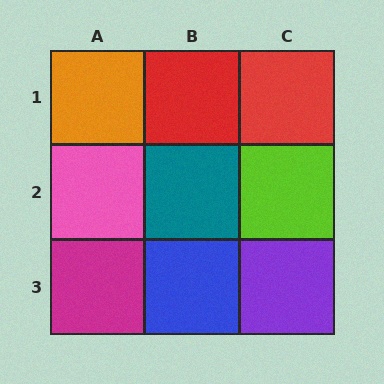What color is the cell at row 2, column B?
Teal.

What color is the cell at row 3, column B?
Blue.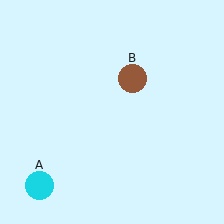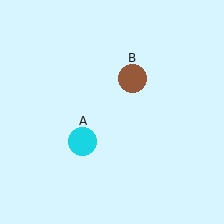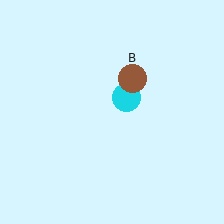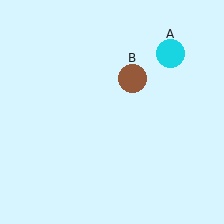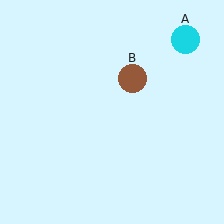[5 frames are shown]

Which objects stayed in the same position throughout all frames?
Brown circle (object B) remained stationary.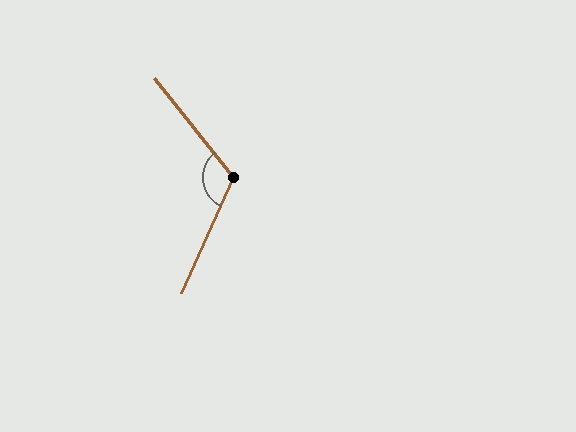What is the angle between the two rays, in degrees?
Approximately 117 degrees.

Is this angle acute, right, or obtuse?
It is obtuse.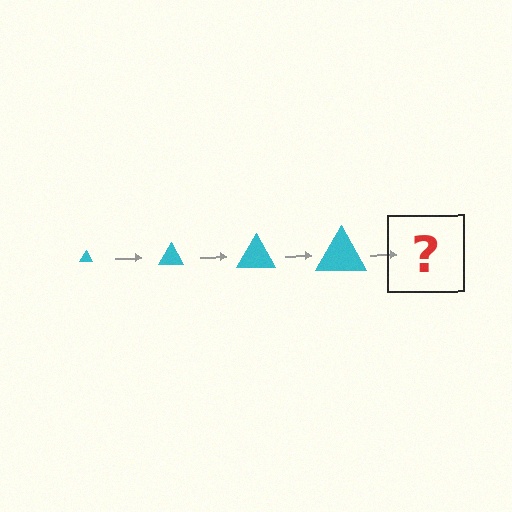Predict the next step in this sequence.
The next step is a cyan triangle, larger than the previous one.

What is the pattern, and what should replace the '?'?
The pattern is that the triangle gets progressively larger each step. The '?' should be a cyan triangle, larger than the previous one.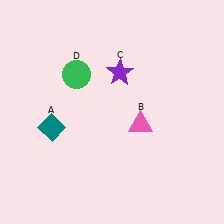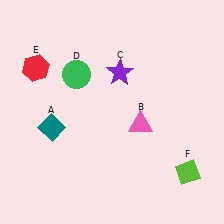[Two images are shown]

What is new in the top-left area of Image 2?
A red hexagon (E) was added in the top-left area of Image 2.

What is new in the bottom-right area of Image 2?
A lime diamond (F) was added in the bottom-right area of Image 2.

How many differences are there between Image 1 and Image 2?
There are 2 differences between the two images.